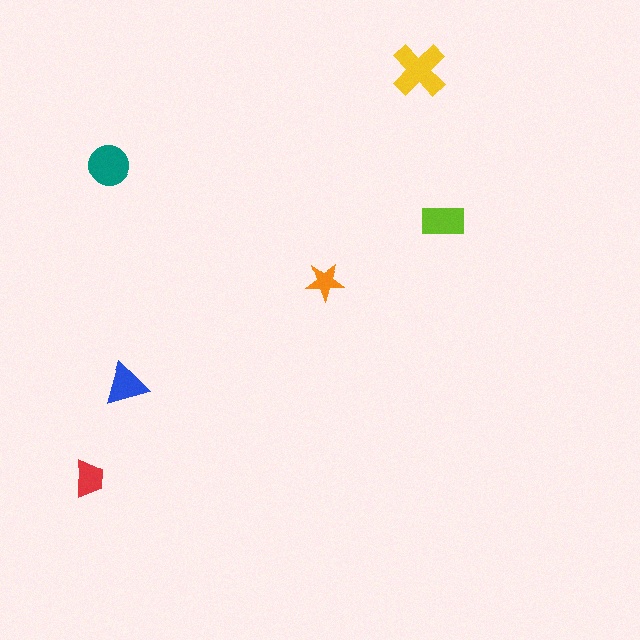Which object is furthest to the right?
The lime rectangle is rightmost.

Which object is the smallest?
The orange star.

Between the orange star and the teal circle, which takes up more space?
The teal circle.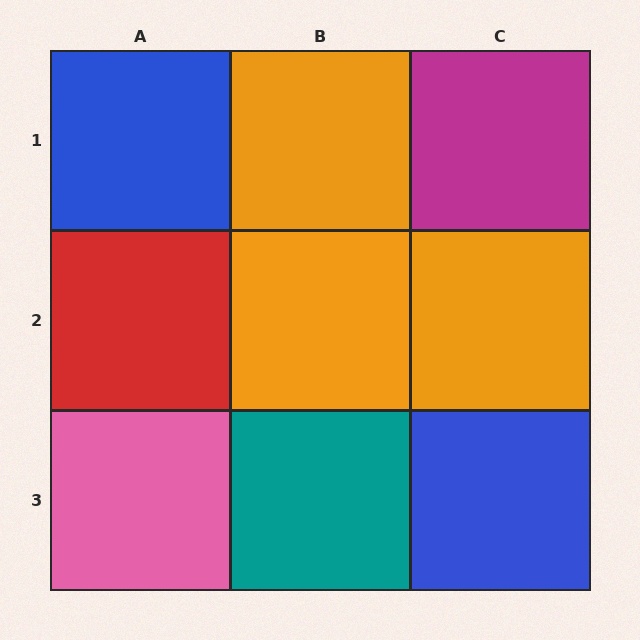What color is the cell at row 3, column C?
Blue.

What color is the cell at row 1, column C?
Magenta.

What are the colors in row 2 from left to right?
Red, orange, orange.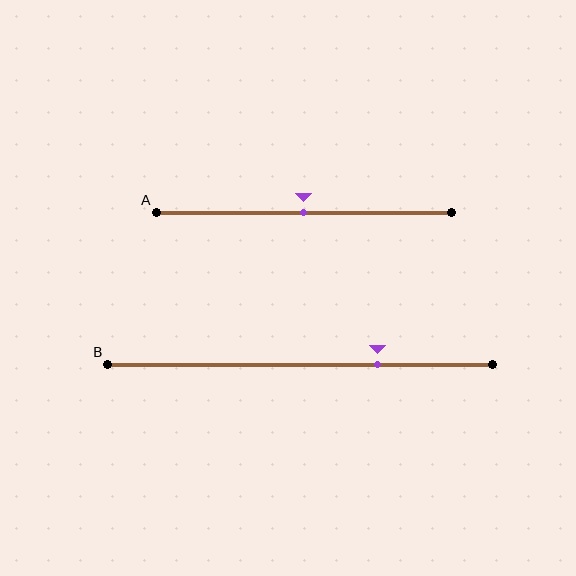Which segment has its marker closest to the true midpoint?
Segment A has its marker closest to the true midpoint.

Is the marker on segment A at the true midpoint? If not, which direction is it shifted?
Yes, the marker on segment A is at the true midpoint.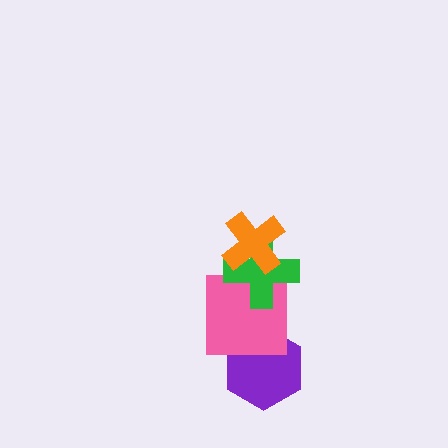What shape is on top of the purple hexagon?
The pink square is on top of the purple hexagon.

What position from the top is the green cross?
The green cross is 2nd from the top.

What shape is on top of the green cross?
The orange cross is on top of the green cross.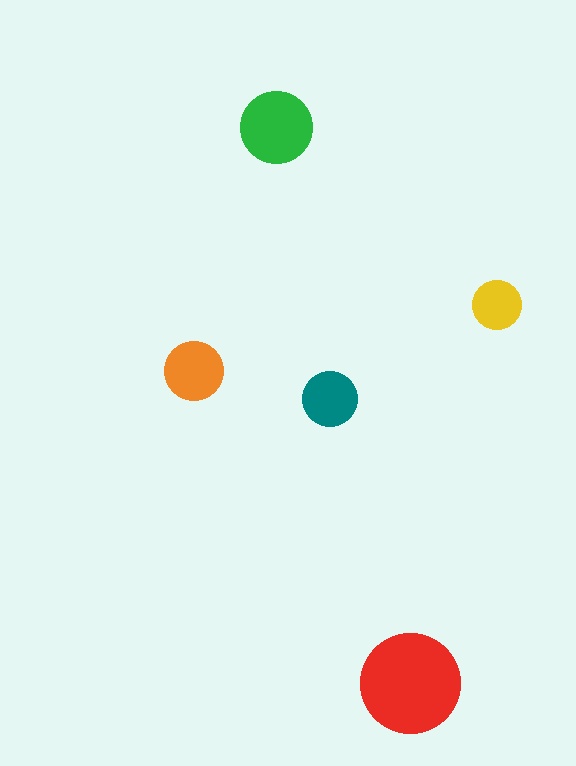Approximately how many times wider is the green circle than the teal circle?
About 1.5 times wider.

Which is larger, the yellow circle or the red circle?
The red one.